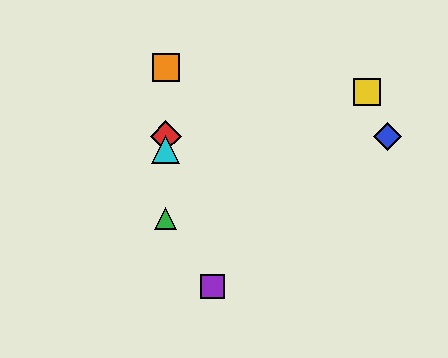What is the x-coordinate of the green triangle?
The green triangle is at x≈166.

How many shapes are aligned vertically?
4 shapes (the red diamond, the green triangle, the orange square, the cyan triangle) are aligned vertically.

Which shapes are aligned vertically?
The red diamond, the green triangle, the orange square, the cyan triangle are aligned vertically.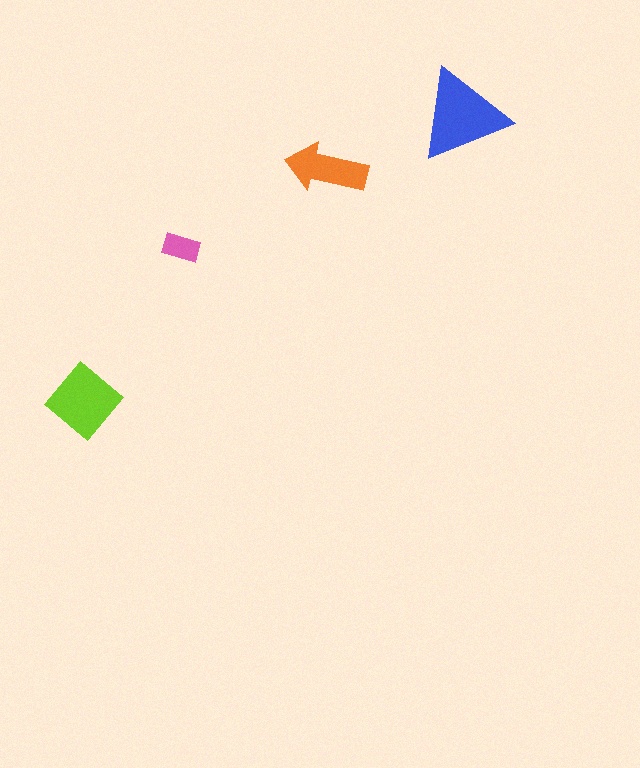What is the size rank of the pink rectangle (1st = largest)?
4th.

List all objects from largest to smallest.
The blue triangle, the lime diamond, the orange arrow, the pink rectangle.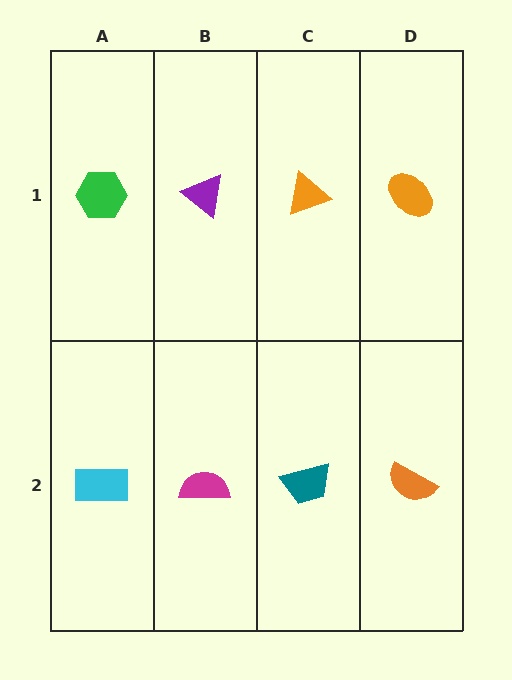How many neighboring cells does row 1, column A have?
2.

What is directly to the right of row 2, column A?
A magenta semicircle.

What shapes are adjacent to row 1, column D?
An orange semicircle (row 2, column D), an orange triangle (row 1, column C).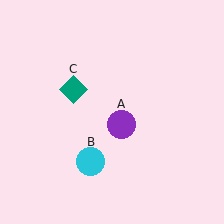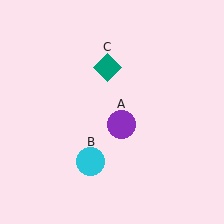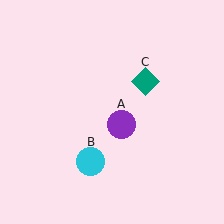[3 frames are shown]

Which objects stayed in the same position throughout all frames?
Purple circle (object A) and cyan circle (object B) remained stationary.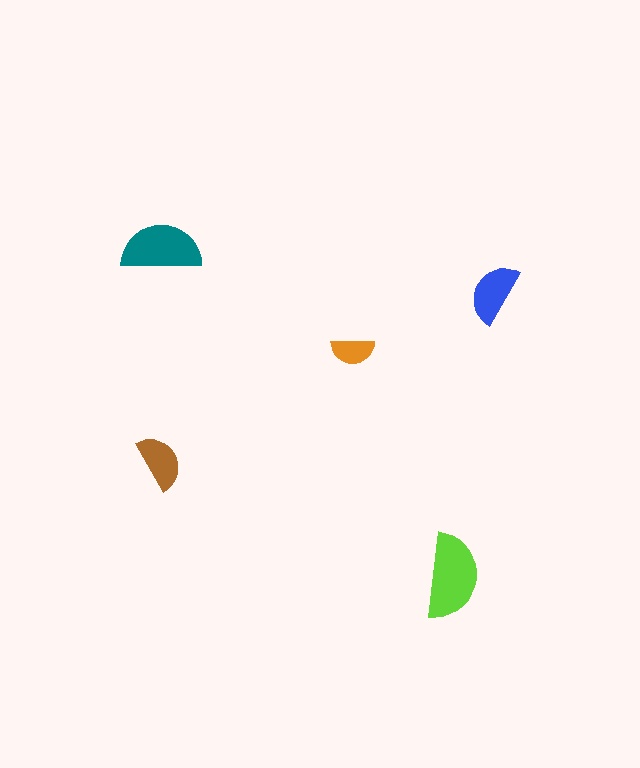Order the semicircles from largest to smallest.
the lime one, the teal one, the blue one, the brown one, the orange one.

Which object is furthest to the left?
The teal semicircle is leftmost.